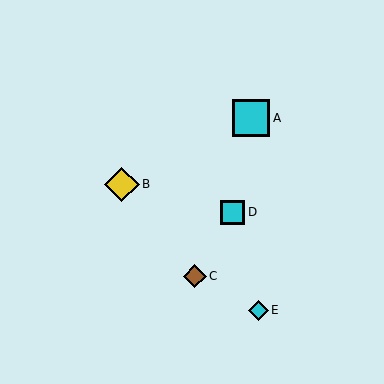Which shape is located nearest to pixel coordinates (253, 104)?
The cyan square (labeled A) at (251, 118) is nearest to that location.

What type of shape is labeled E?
Shape E is a cyan diamond.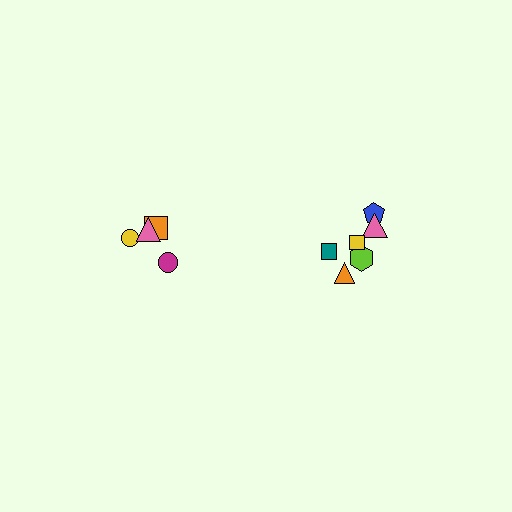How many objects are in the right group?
There are 6 objects.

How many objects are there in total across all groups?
There are 10 objects.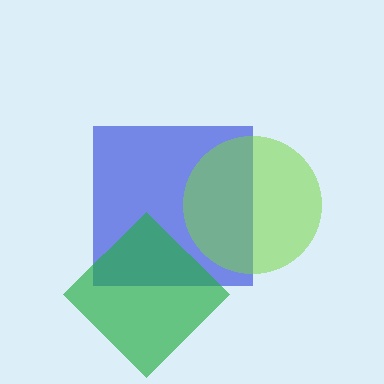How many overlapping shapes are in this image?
There are 3 overlapping shapes in the image.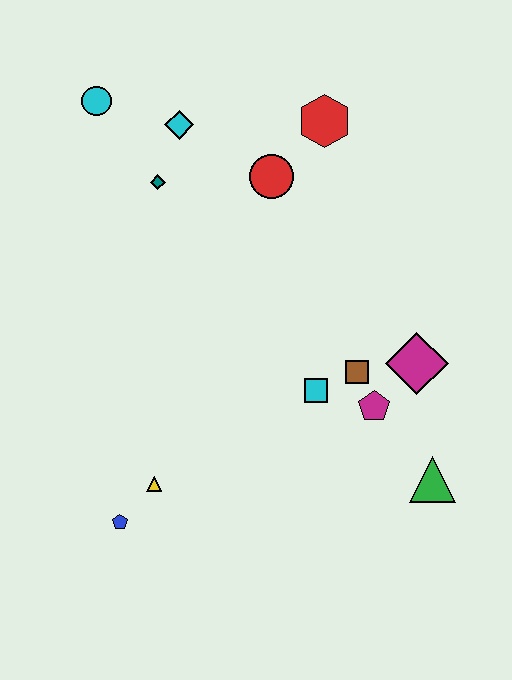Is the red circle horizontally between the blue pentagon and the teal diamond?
No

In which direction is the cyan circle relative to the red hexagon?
The cyan circle is to the left of the red hexagon.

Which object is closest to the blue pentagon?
The yellow triangle is closest to the blue pentagon.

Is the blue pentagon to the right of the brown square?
No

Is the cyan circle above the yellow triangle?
Yes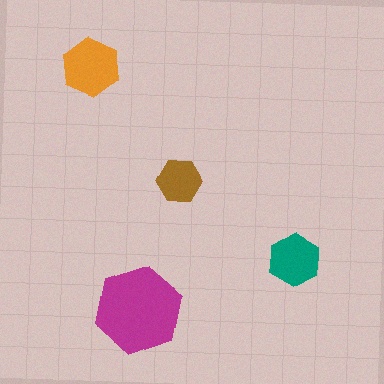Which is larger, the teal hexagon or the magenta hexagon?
The magenta one.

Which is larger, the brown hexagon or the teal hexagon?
The teal one.